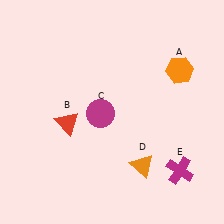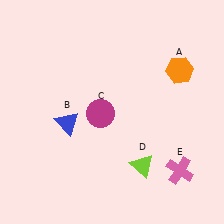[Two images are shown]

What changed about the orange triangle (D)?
In Image 1, D is orange. In Image 2, it changed to lime.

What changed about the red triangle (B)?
In Image 1, B is red. In Image 2, it changed to blue.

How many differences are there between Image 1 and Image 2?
There are 3 differences between the two images.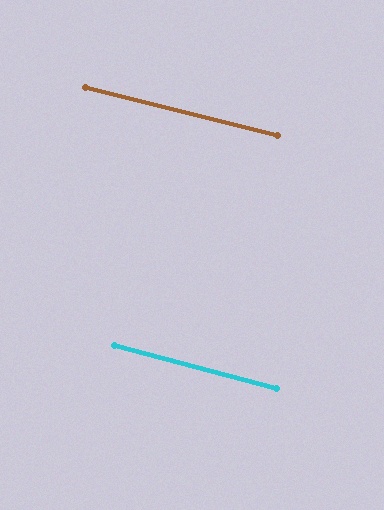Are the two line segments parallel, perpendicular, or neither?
Parallel — their directions differ by only 0.7°.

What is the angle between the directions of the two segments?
Approximately 1 degree.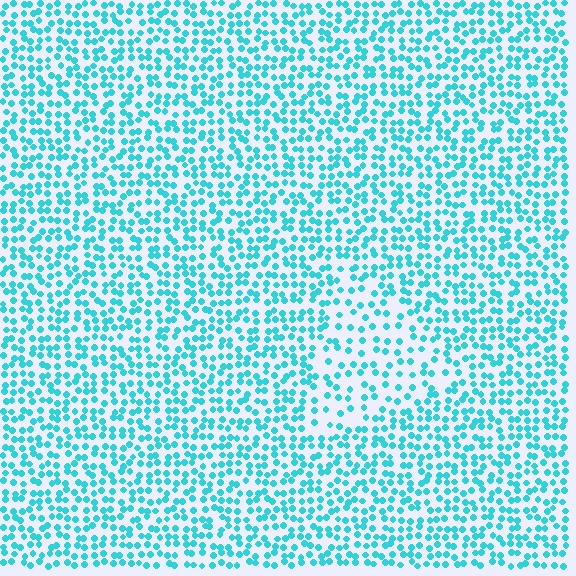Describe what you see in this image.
The image contains small cyan elements arranged at two different densities. A triangle-shaped region is visible where the elements are less densely packed than the surrounding area.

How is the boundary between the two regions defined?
The boundary is defined by a change in element density (approximately 1.7x ratio). All elements are the same color, size, and shape.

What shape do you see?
I see a triangle.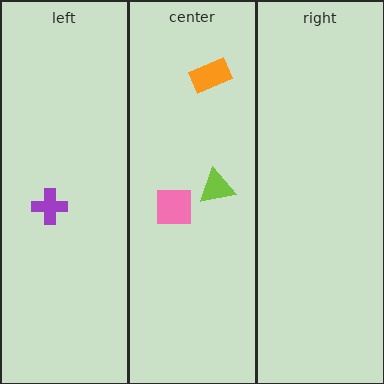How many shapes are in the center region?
3.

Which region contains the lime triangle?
The center region.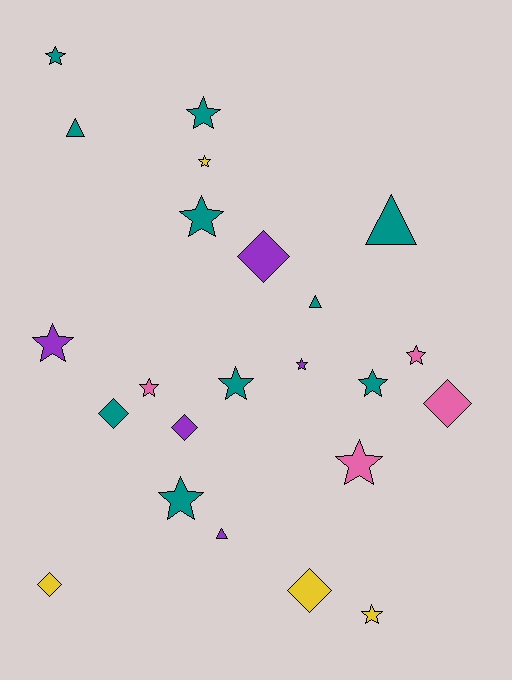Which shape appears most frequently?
Star, with 13 objects.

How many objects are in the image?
There are 23 objects.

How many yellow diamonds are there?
There are 2 yellow diamonds.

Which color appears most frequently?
Teal, with 10 objects.